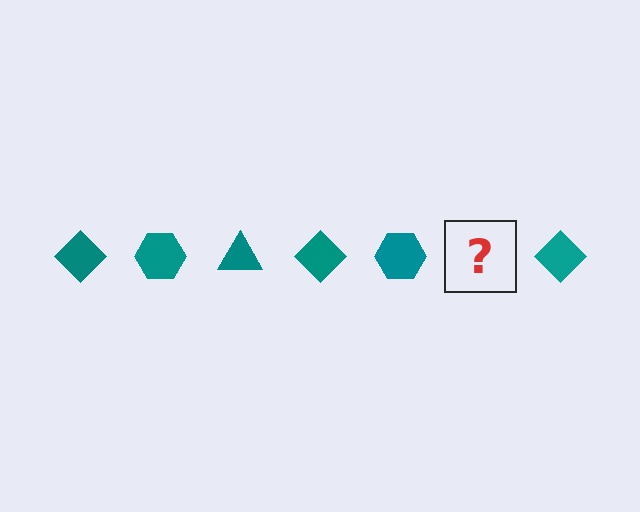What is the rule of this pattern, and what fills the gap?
The rule is that the pattern cycles through diamond, hexagon, triangle shapes in teal. The gap should be filled with a teal triangle.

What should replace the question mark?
The question mark should be replaced with a teal triangle.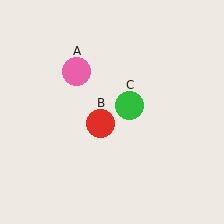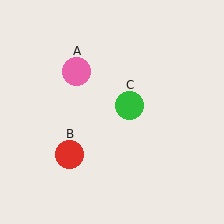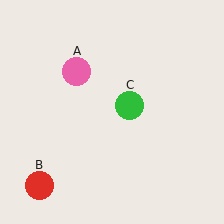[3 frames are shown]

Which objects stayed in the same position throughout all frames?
Pink circle (object A) and green circle (object C) remained stationary.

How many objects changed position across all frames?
1 object changed position: red circle (object B).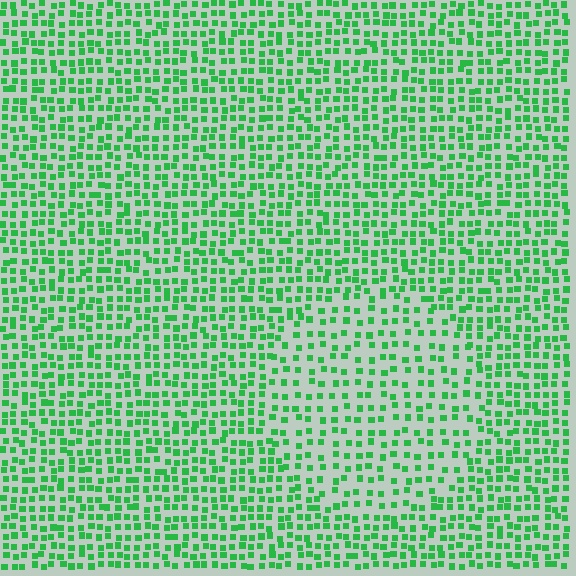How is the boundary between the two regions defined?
The boundary is defined by a change in element density (approximately 1.6x ratio). All elements are the same color, size, and shape.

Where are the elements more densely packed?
The elements are more densely packed outside the circle boundary.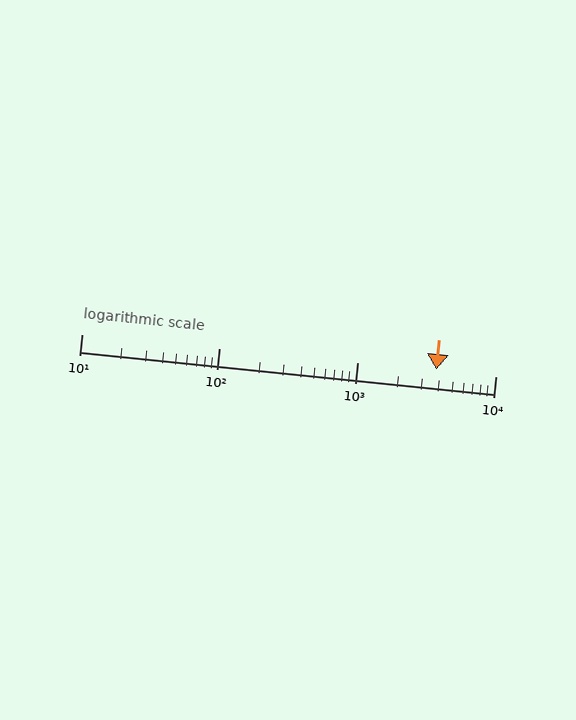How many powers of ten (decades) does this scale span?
The scale spans 3 decades, from 10 to 10000.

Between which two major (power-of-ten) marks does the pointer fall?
The pointer is between 1000 and 10000.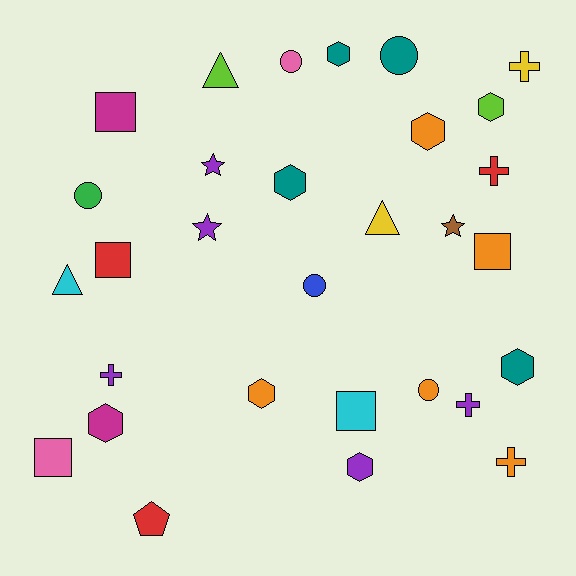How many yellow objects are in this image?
There are 2 yellow objects.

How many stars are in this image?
There are 3 stars.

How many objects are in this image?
There are 30 objects.